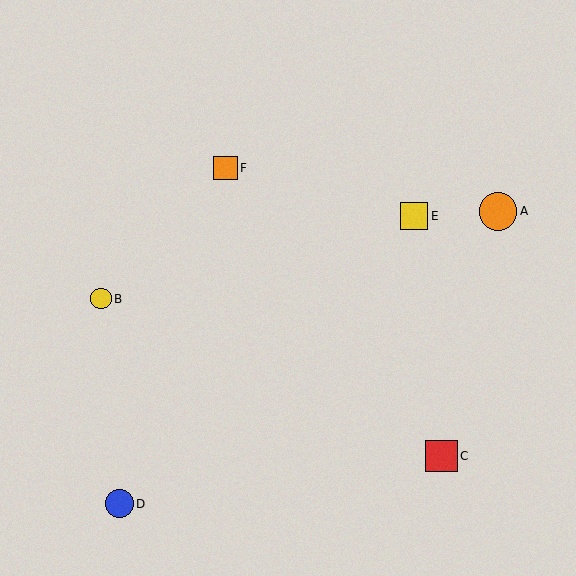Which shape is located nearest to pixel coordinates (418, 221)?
The yellow square (labeled E) at (414, 216) is nearest to that location.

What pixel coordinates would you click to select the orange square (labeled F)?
Click at (226, 168) to select the orange square F.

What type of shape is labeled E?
Shape E is a yellow square.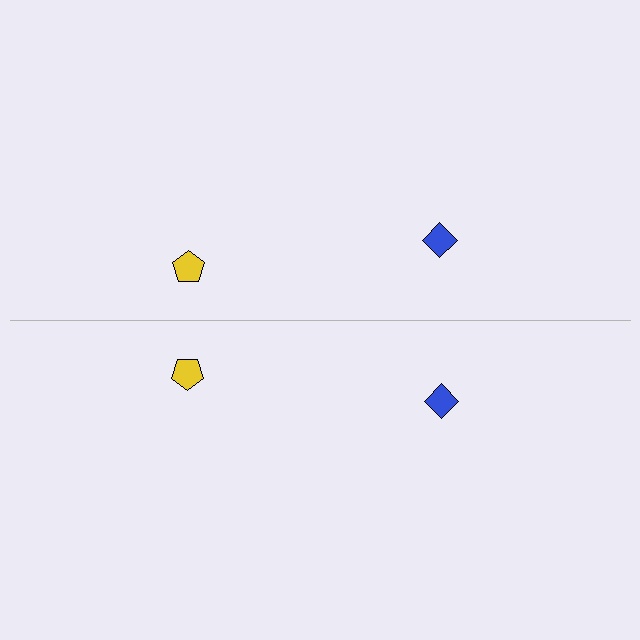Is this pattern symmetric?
Yes, this pattern has bilateral (reflection) symmetry.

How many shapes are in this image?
There are 4 shapes in this image.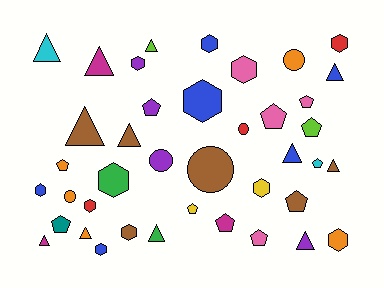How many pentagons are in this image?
There are 11 pentagons.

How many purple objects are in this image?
There are 4 purple objects.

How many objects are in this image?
There are 40 objects.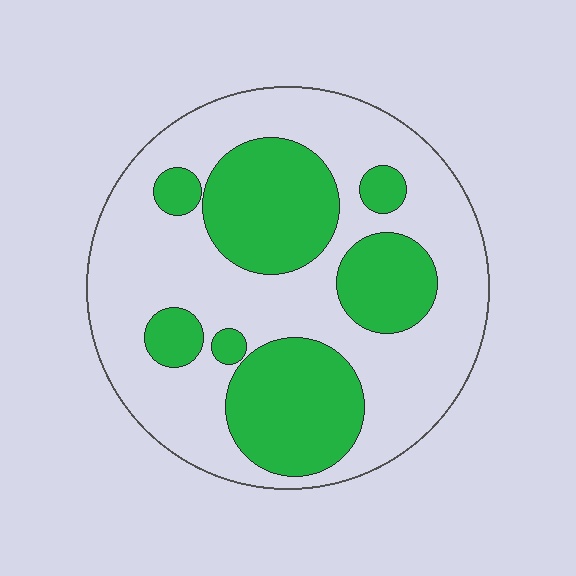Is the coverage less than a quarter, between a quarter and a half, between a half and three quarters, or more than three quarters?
Between a quarter and a half.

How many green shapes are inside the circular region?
7.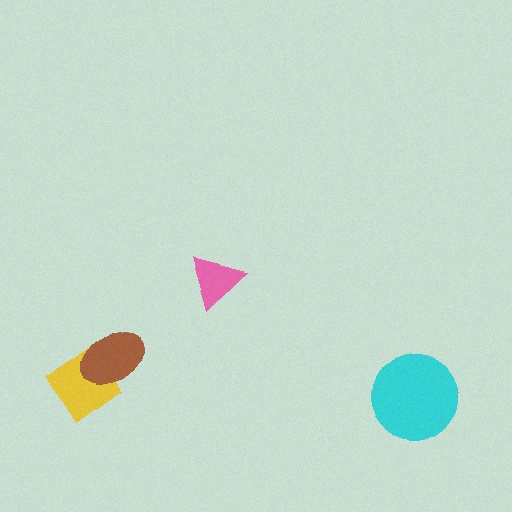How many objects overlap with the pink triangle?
0 objects overlap with the pink triangle.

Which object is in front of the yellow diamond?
The brown ellipse is in front of the yellow diamond.